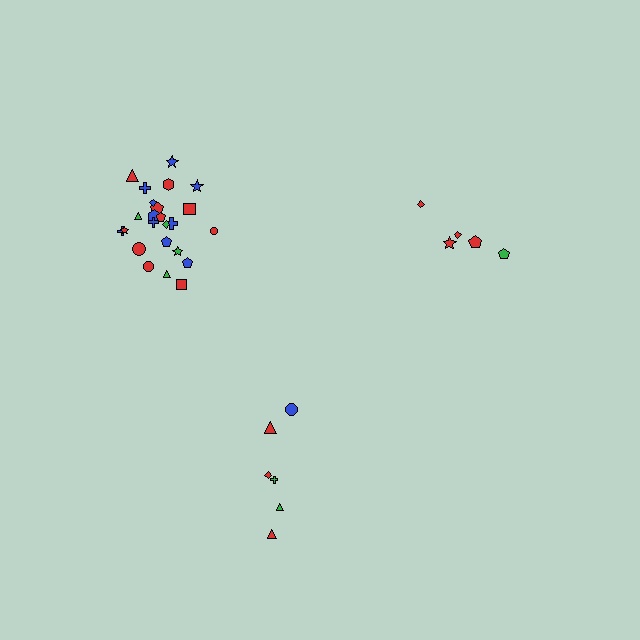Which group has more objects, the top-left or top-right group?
The top-left group.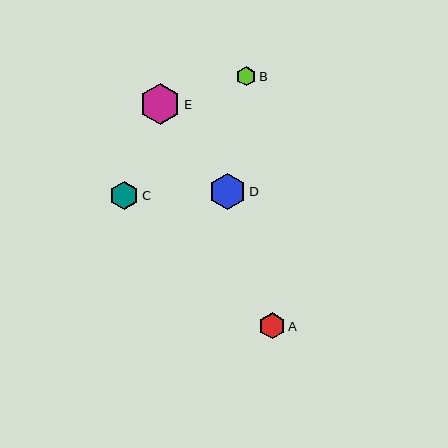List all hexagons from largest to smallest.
From largest to smallest: E, D, C, A, B.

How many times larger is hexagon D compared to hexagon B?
Hexagon D is approximately 1.9 times the size of hexagon B.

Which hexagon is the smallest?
Hexagon B is the smallest with a size of approximately 20 pixels.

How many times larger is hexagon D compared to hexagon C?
Hexagon D is approximately 1.3 times the size of hexagon C.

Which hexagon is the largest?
Hexagon E is the largest with a size of approximately 41 pixels.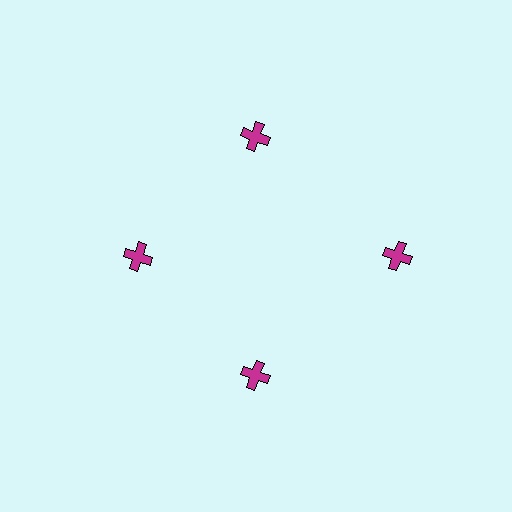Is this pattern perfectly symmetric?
No. The 4 magenta crosses are arranged in a ring, but one element near the 3 o'clock position is pushed outward from the center, breaking the 4-fold rotational symmetry.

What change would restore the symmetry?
The symmetry would be restored by moving it inward, back onto the ring so that all 4 crosses sit at equal angles and equal distance from the center.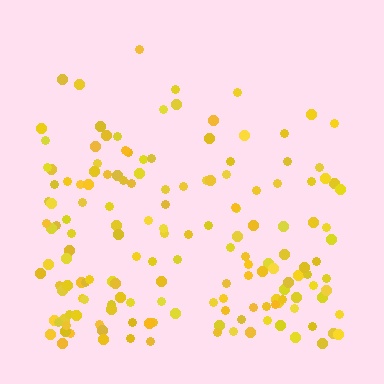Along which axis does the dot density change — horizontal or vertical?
Vertical.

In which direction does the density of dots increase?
From top to bottom, with the bottom side densest.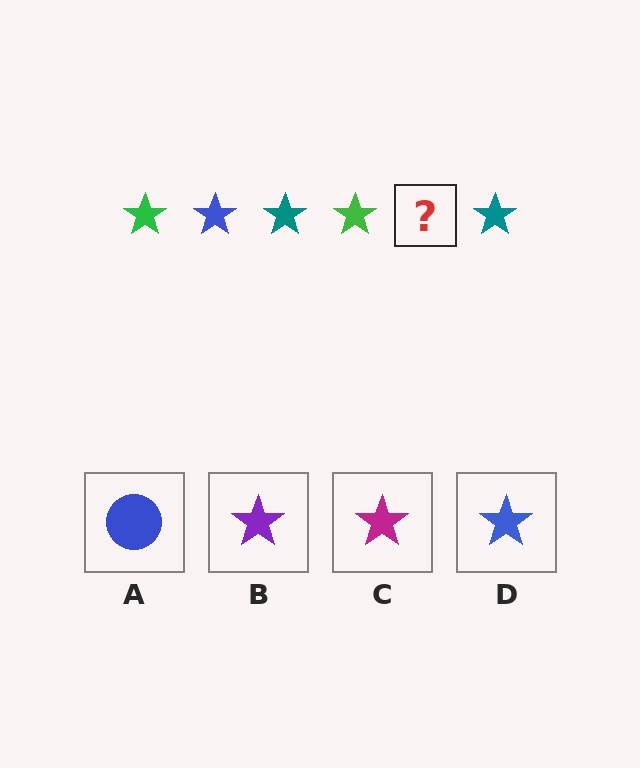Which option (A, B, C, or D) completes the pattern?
D.